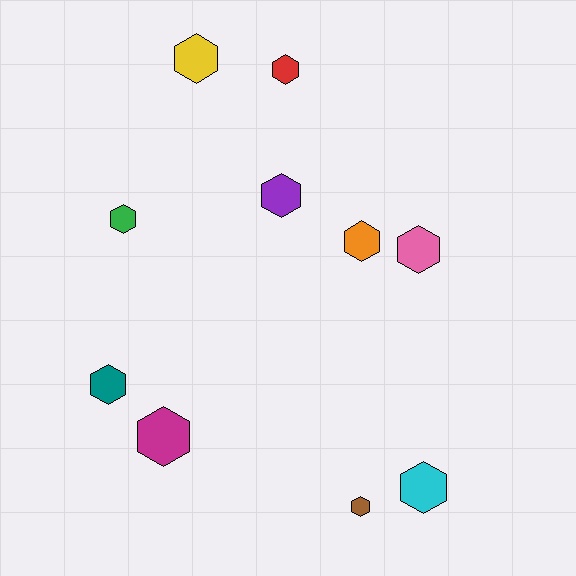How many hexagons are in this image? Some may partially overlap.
There are 10 hexagons.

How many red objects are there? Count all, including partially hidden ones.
There is 1 red object.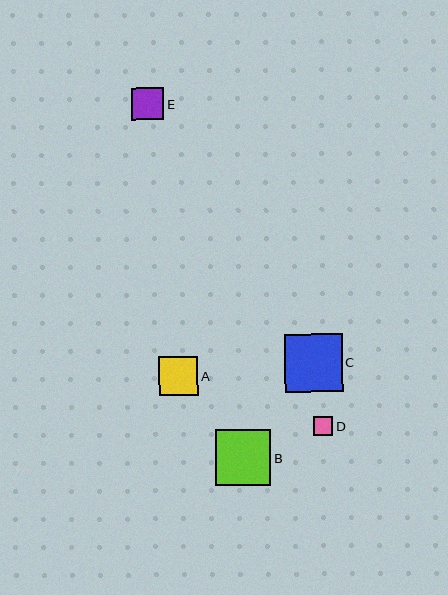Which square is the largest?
Square C is the largest with a size of approximately 58 pixels.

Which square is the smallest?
Square D is the smallest with a size of approximately 19 pixels.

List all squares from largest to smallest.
From largest to smallest: C, B, A, E, D.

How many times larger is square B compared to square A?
Square B is approximately 1.4 times the size of square A.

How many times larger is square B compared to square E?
Square B is approximately 1.7 times the size of square E.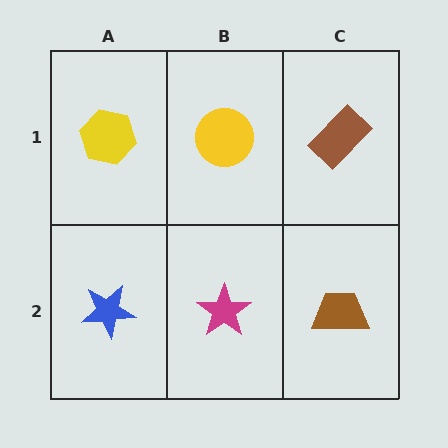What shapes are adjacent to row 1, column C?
A brown trapezoid (row 2, column C), a yellow circle (row 1, column B).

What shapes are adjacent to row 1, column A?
A blue star (row 2, column A), a yellow circle (row 1, column B).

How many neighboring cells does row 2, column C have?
2.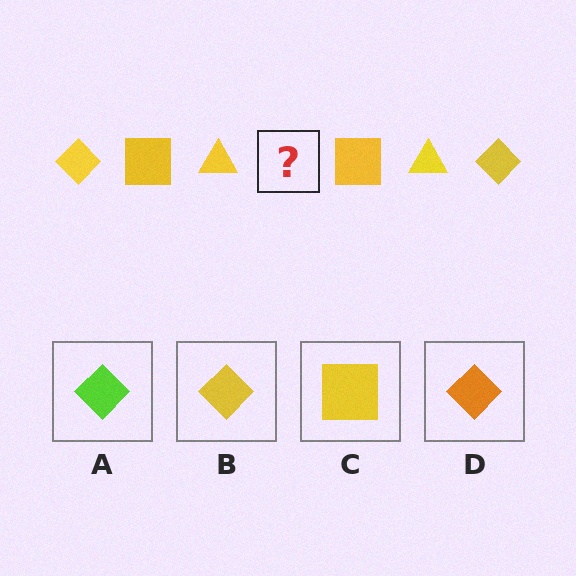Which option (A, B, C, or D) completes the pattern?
B.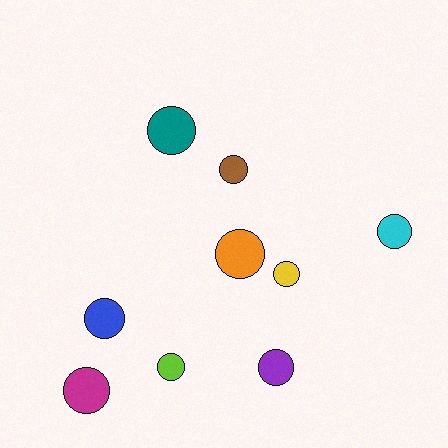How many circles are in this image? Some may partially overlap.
There are 9 circles.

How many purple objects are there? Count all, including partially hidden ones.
There is 1 purple object.